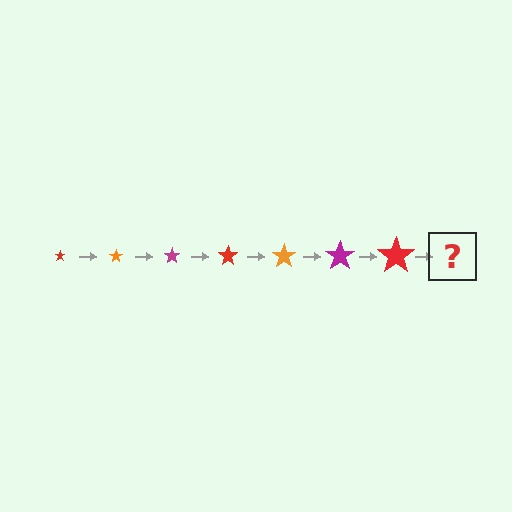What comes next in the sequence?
The next element should be an orange star, larger than the previous one.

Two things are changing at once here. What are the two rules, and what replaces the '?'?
The two rules are that the star grows larger each step and the color cycles through red, orange, and magenta. The '?' should be an orange star, larger than the previous one.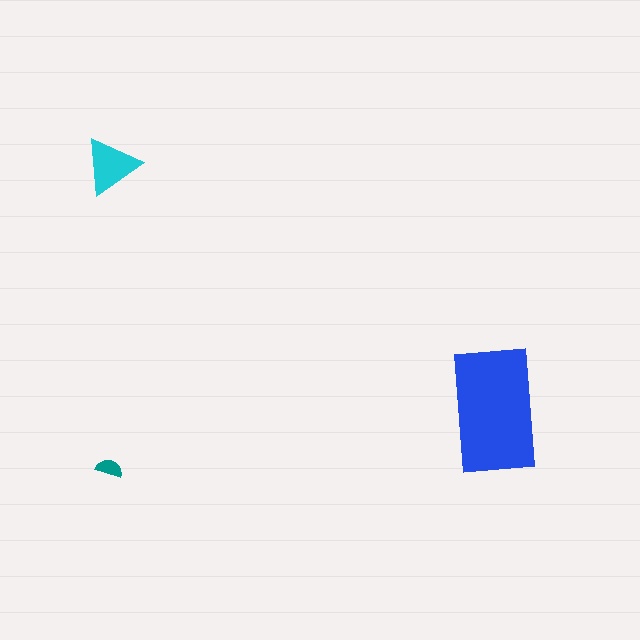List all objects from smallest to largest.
The teal semicircle, the cyan triangle, the blue rectangle.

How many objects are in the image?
There are 3 objects in the image.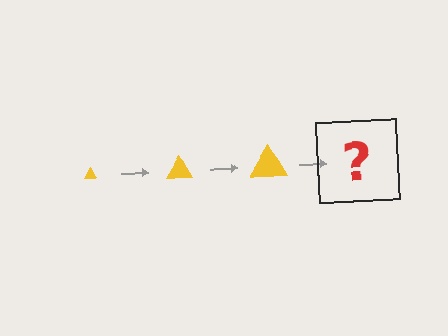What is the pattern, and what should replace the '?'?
The pattern is that the triangle gets progressively larger each step. The '?' should be a yellow triangle, larger than the previous one.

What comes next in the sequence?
The next element should be a yellow triangle, larger than the previous one.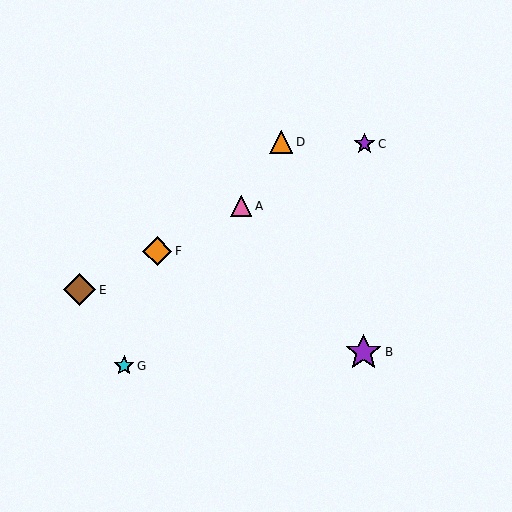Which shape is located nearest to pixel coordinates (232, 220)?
The pink triangle (labeled A) at (241, 206) is nearest to that location.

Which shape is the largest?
The purple star (labeled B) is the largest.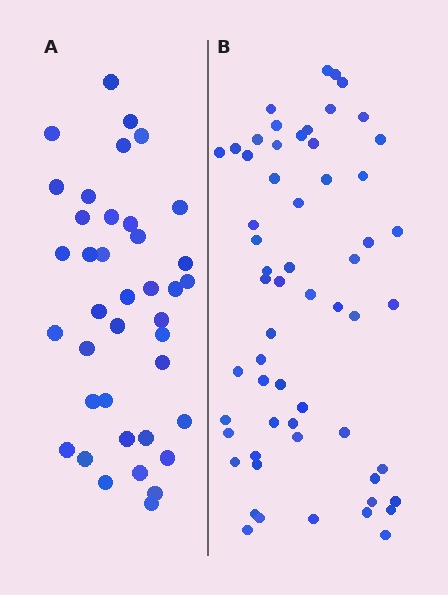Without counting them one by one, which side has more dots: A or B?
Region B (the right region) has more dots.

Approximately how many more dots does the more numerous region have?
Region B has approximately 20 more dots than region A.